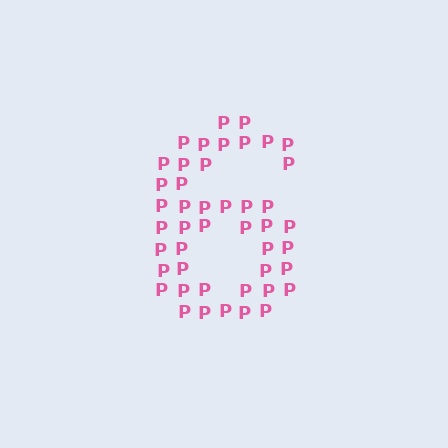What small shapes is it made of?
It is made of small letter P's.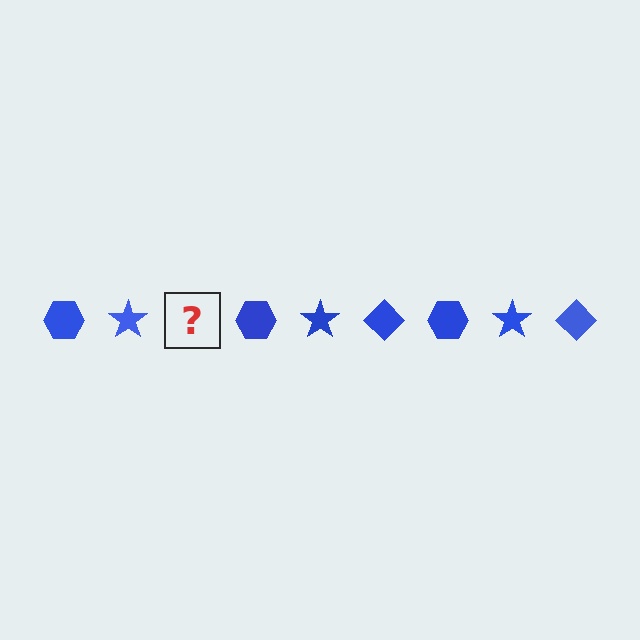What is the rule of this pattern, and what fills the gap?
The rule is that the pattern cycles through hexagon, star, diamond shapes in blue. The gap should be filled with a blue diamond.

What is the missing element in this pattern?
The missing element is a blue diamond.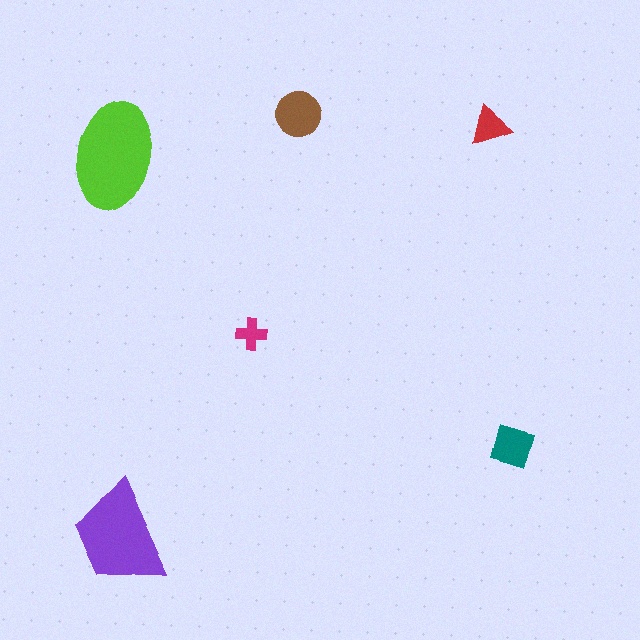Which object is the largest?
The lime ellipse.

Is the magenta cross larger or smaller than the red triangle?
Smaller.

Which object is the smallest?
The magenta cross.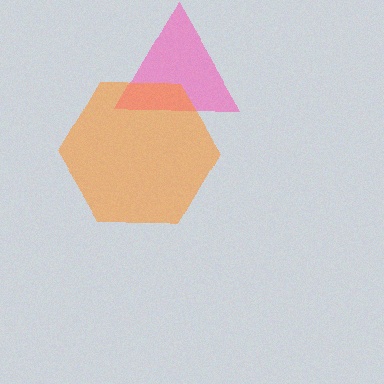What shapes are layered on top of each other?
The layered shapes are: a pink triangle, an orange hexagon.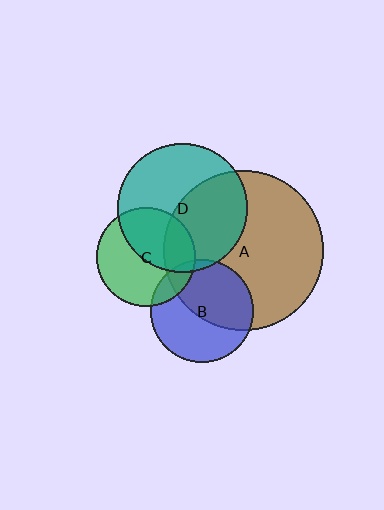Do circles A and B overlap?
Yes.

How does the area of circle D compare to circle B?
Approximately 1.6 times.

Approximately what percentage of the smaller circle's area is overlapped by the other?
Approximately 50%.